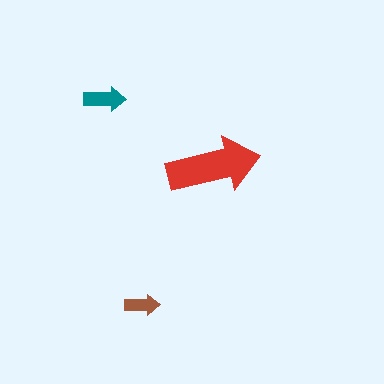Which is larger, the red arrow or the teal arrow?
The red one.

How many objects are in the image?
There are 3 objects in the image.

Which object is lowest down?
The brown arrow is bottommost.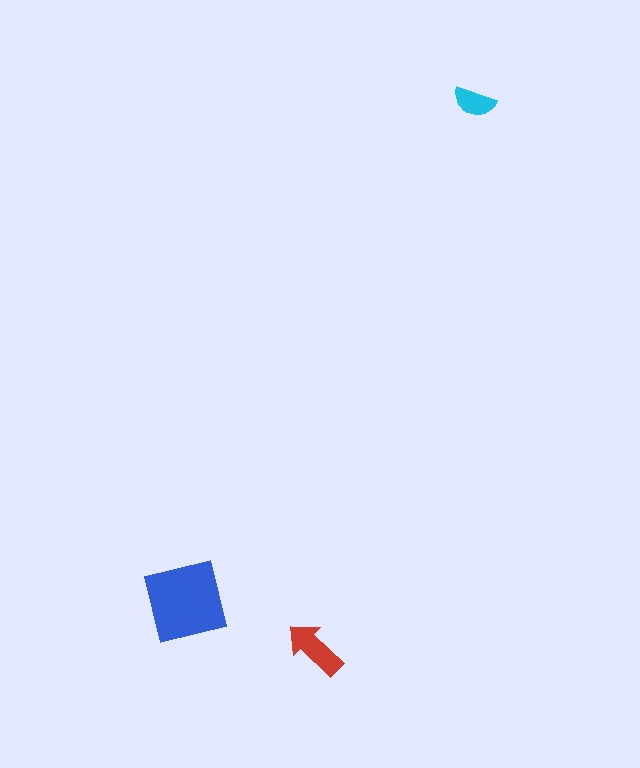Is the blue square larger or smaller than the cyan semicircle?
Larger.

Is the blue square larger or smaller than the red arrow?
Larger.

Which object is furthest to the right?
The cyan semicircle is rightmost.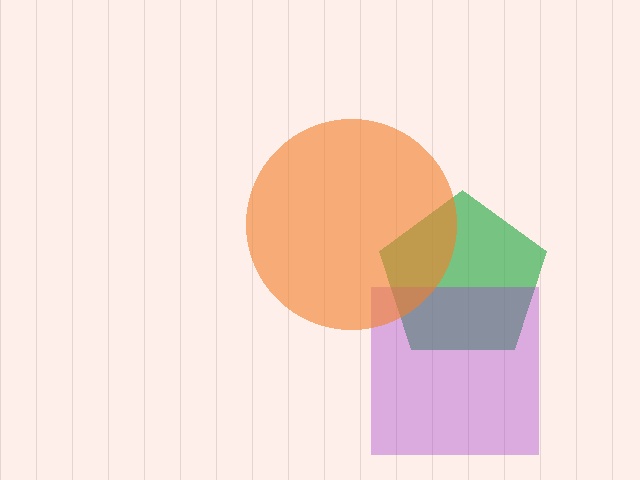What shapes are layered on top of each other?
The layered shapes are: a green pentagon, a purple square, an orange circle.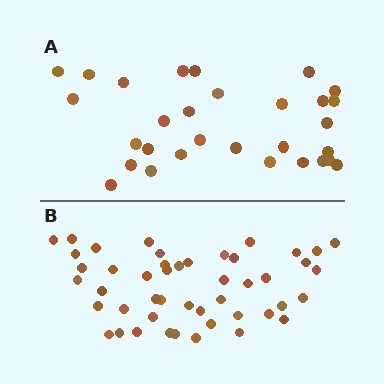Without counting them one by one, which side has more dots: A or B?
Region B (the bottom region) has more dots.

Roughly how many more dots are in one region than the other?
Region B has approximately 15 more dots than region A.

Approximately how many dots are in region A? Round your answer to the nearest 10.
About 30 dots.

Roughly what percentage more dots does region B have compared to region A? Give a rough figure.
About 55% more.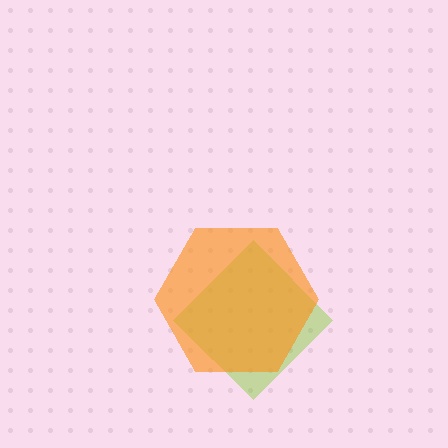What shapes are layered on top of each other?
The layered shapes are: a lime diamond, an orange hexagon.